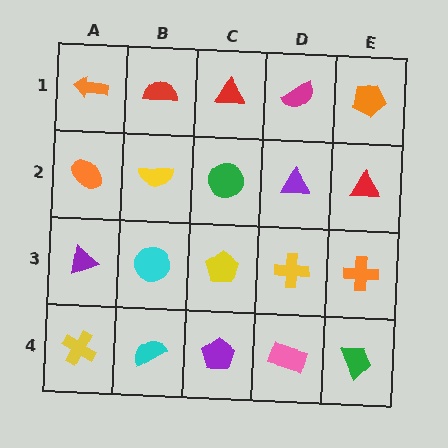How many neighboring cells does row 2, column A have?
3.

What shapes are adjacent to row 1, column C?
A green circle (row 2, column C), a red semicircle (row 1, column B), a magenta semicircle (row 1, column D).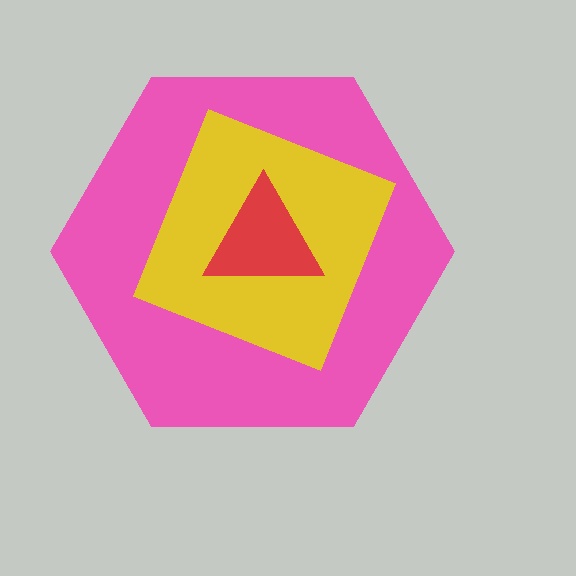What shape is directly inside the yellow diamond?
The red triangle.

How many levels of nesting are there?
3.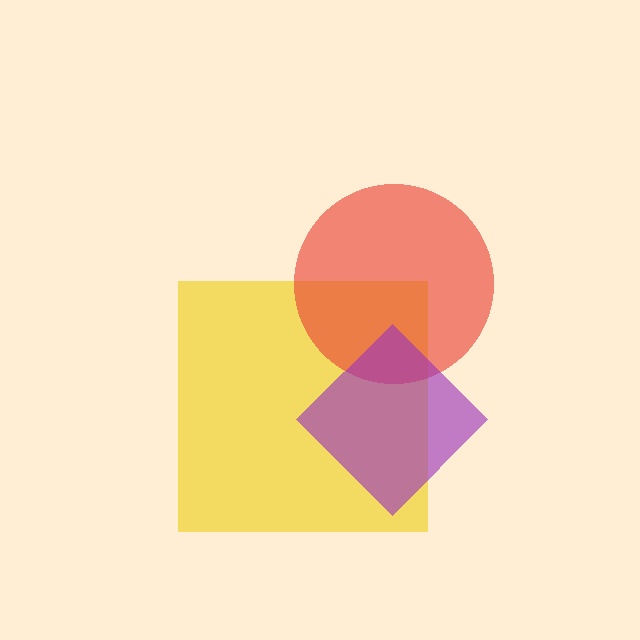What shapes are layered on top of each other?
The layered shapes are: a yellow square, a red circle, a purple diamond.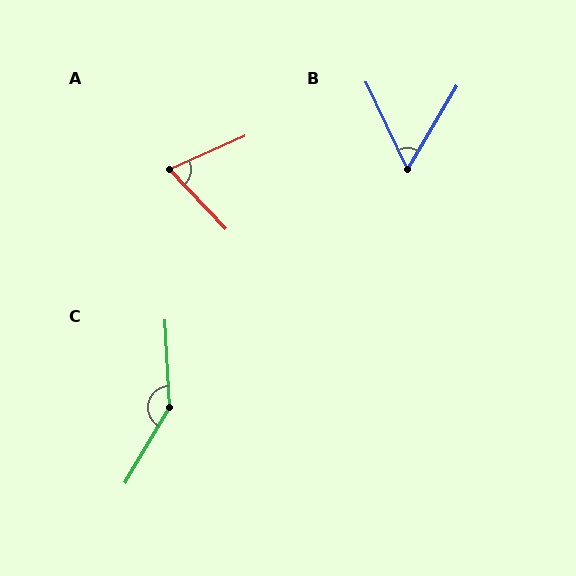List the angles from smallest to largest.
B (56°), A (70°), C (147°).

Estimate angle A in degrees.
Approximately 70 degrees.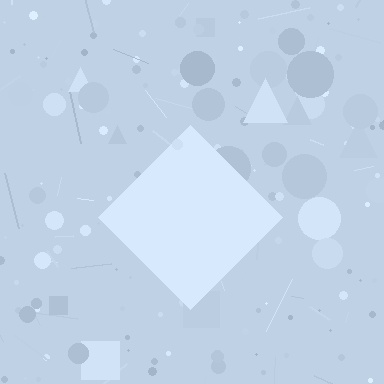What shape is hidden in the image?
A diamond is hidden in the image.